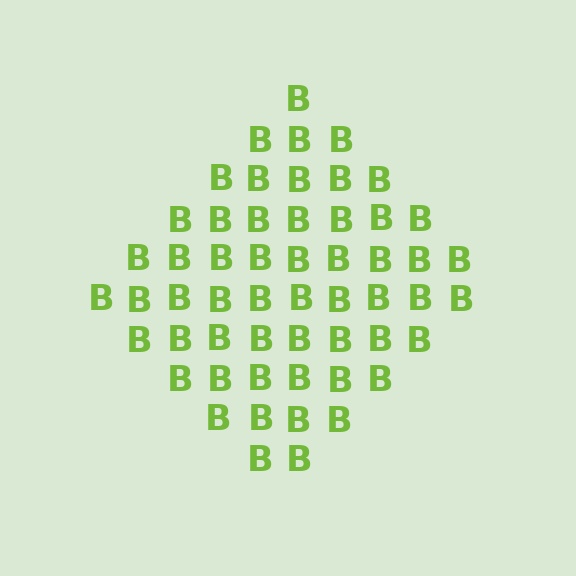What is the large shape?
The large shape is a diamond.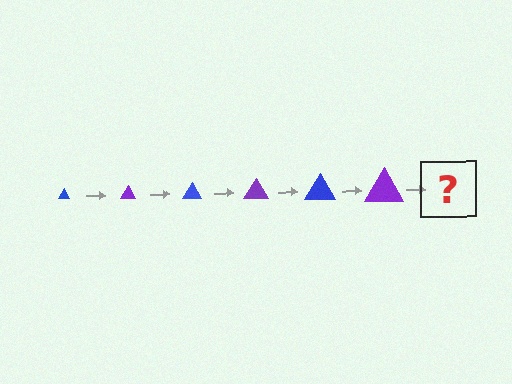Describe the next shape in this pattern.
It should be a blue triangle, larger than the previous one.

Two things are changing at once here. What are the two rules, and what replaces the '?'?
The two rules are that the triangle grows larger each step and the color cycles through blue and purple. The '?' should be a blue triangle, larger than the previous one.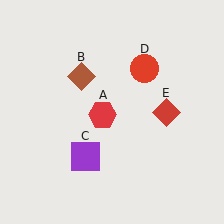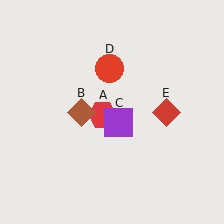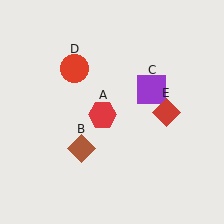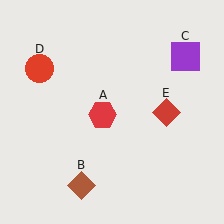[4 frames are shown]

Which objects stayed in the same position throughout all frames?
Red hexagon (object A) and red diamond (object E) remained stationary.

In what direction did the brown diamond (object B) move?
The brown diamond (object B) moved down.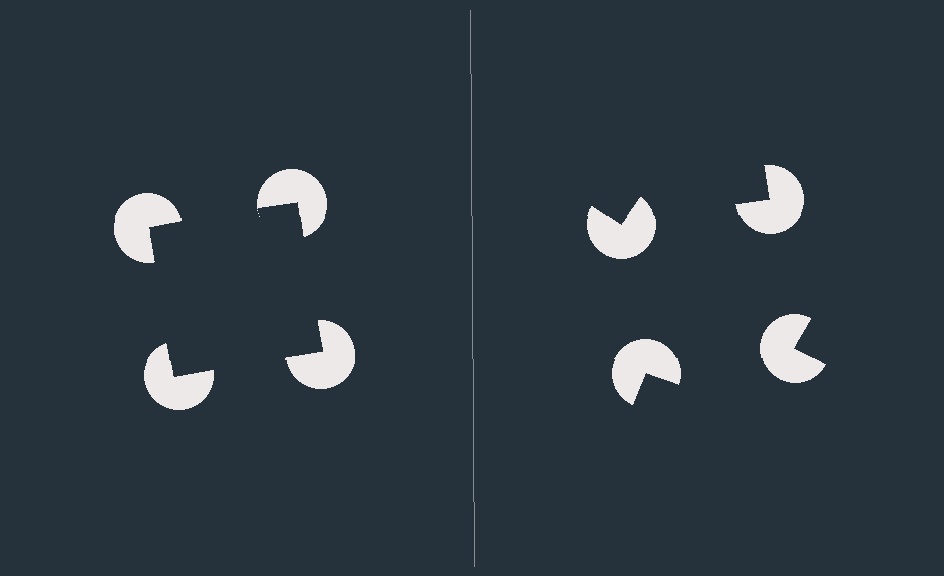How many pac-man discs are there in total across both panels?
8 — 4 on each side.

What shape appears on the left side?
An illusory square.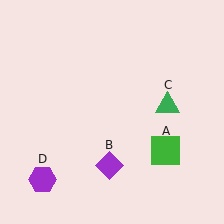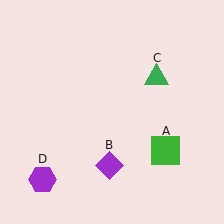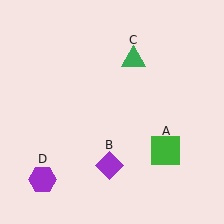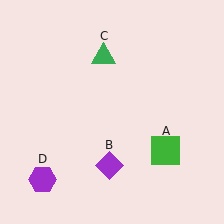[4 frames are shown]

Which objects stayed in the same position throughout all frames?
Green square (object A) and purple diamond (object B) and purple hexagon (object D) remained stationary.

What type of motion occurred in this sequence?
The green triangle (object C) rotated counterclockwise around the center of the scene.